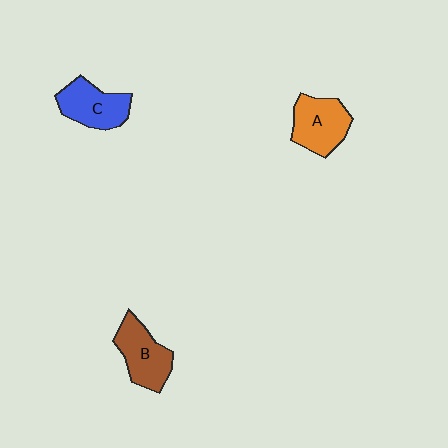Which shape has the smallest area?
Shape C (blue).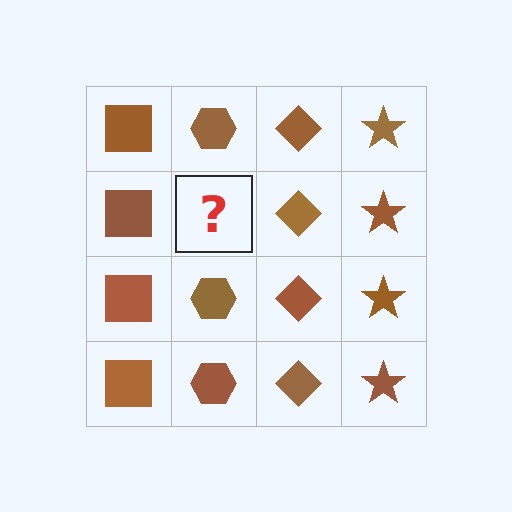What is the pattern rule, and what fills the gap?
The rule is that each column has a consistent shape. The gap should be filled with a brown hexagon.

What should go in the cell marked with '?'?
The missing cell should contain a brown hexagon.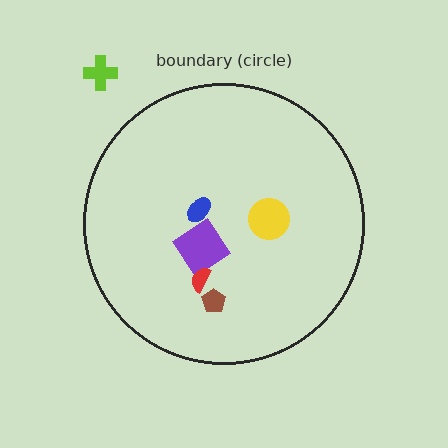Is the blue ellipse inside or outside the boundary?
Inside.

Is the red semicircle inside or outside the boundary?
Inside.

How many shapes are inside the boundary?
5 inside, 1 outside.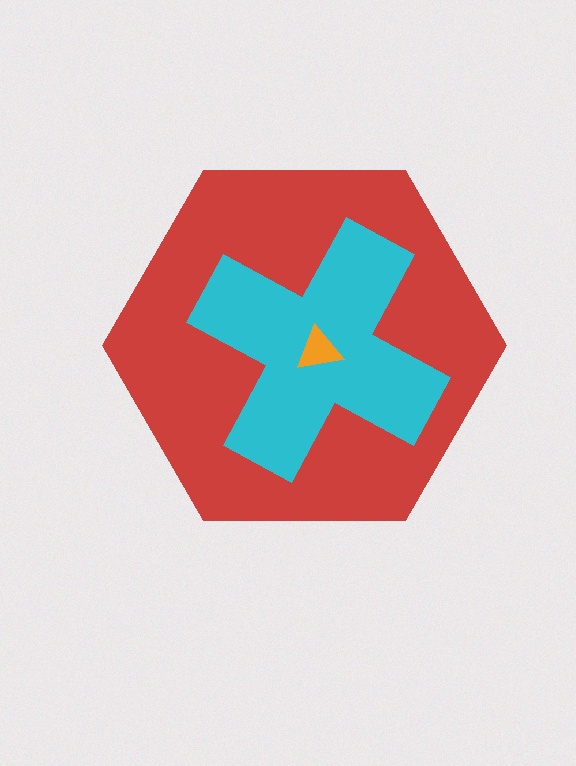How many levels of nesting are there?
3.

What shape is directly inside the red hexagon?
The cyan cross.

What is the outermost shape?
The red hexagon.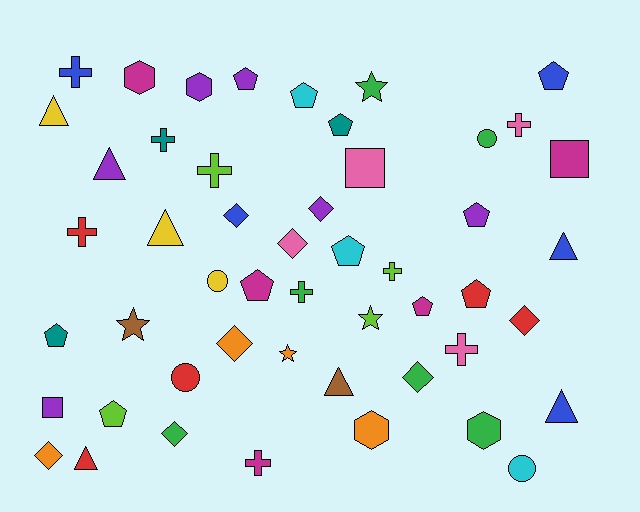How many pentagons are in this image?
There are 11 pentagons.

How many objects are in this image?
There are 50 objects.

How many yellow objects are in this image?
There are 3 yellow objects.